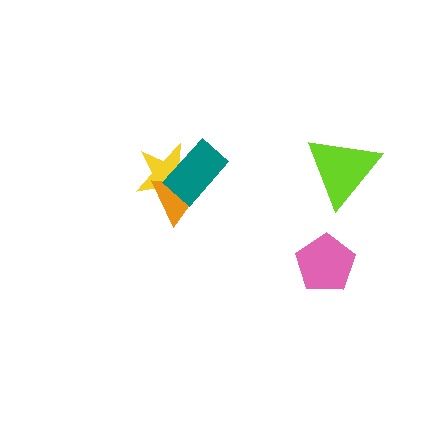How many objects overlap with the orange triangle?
2 objects overlap with the orange triangle.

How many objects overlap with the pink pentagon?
0 objects overlap with the pink pentagon.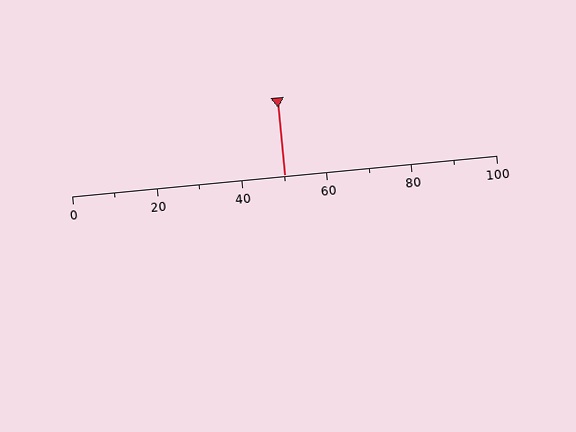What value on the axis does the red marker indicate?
The marker indicates approximately 50.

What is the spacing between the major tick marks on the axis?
The major ticks are spaced 20 apart.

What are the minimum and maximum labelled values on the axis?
The axis runs from 0 to 100.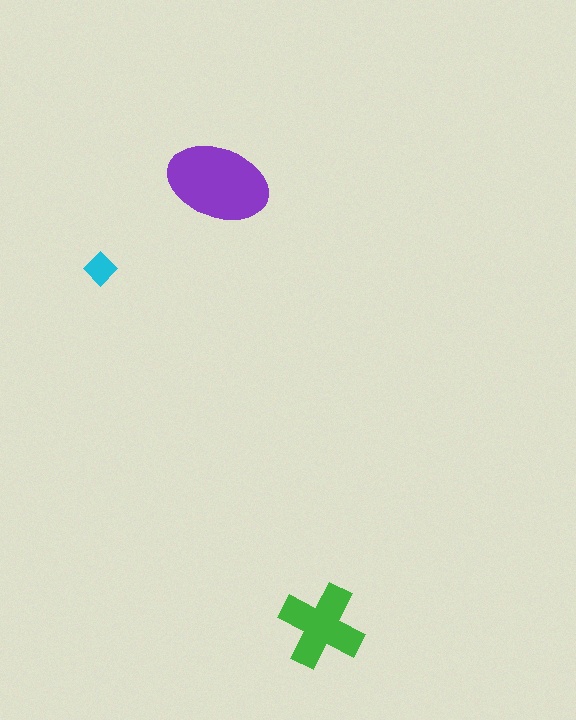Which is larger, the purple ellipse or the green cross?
The purple ellipse.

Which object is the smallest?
The cyan diamond.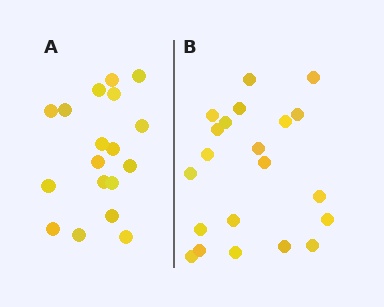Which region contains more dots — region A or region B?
Region B (the right region) has more dots.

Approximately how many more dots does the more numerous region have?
Region B has just a few more — roughly 2 or 3 more dots than region A.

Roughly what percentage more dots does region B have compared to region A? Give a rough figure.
About 15% more.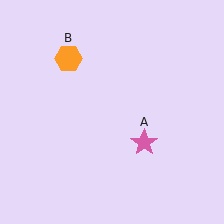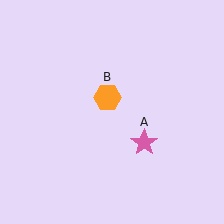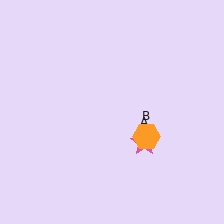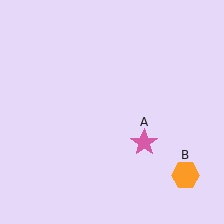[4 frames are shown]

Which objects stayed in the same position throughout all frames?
Pink star (object A) remained stationary.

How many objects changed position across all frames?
1 object changed position: orange hexagon (object B).